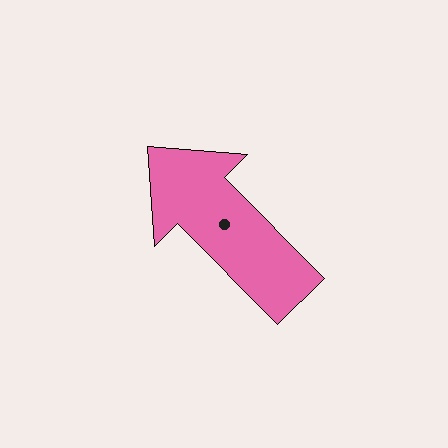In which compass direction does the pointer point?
Northwest.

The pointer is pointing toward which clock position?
Roughly 11 o'clock.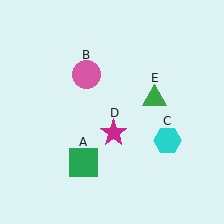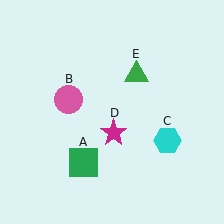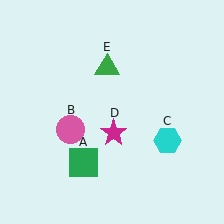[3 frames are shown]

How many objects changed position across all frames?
2 objects changed position: pink circle (object B), green triangle (object E).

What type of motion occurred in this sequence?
The pink circle (object B), green triangle (object E) rotated counterclockwise around the center of the scene.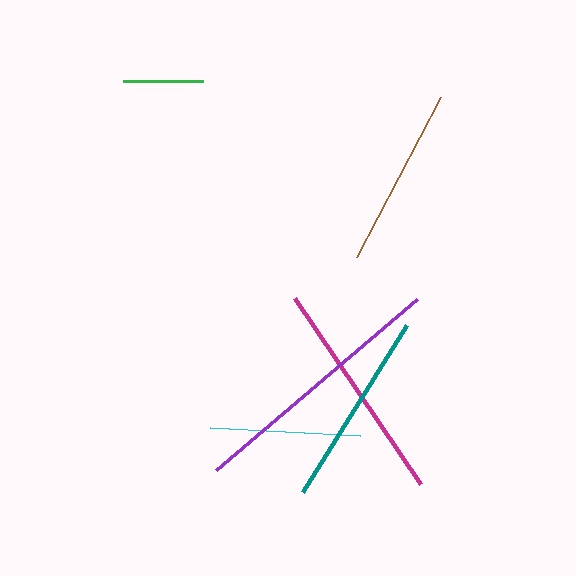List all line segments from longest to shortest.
From longest to shortest: purple, magenta, teal, brown, cyan, green.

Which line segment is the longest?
The purple line is the longest at approximately 264 pixels.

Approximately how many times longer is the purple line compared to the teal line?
The purple line is approximately 1.3 times the length of the teal line.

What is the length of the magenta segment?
The magenta segment is approximately 225 pixels long.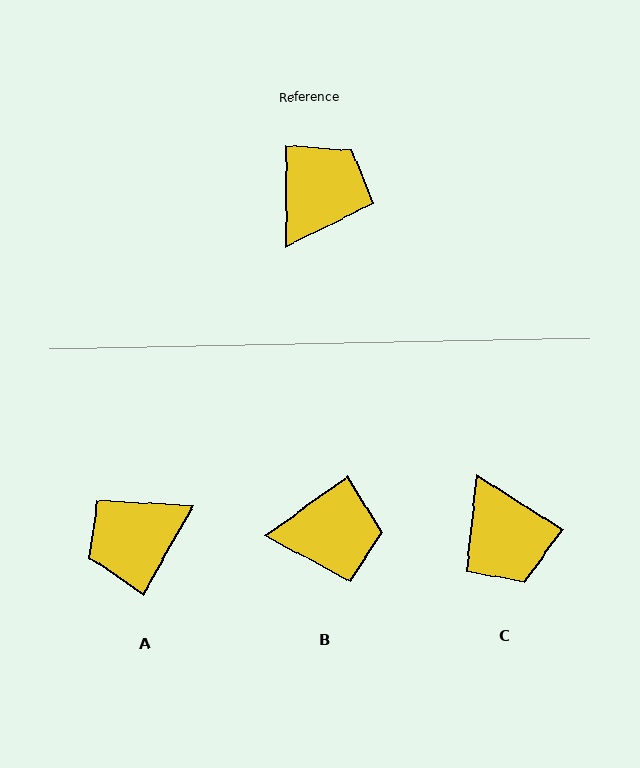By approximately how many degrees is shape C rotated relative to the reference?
Approximately 123 degrees clockwise.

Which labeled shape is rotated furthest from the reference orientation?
A, about 150 degrees away.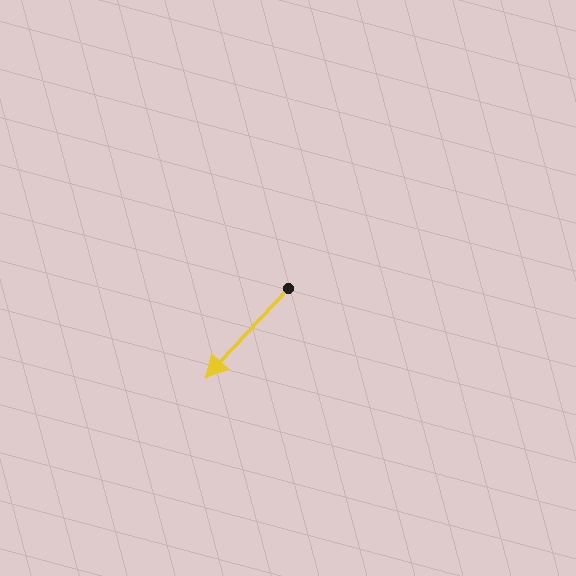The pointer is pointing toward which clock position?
Roughly 7 o'clock.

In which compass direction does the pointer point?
Southwest.